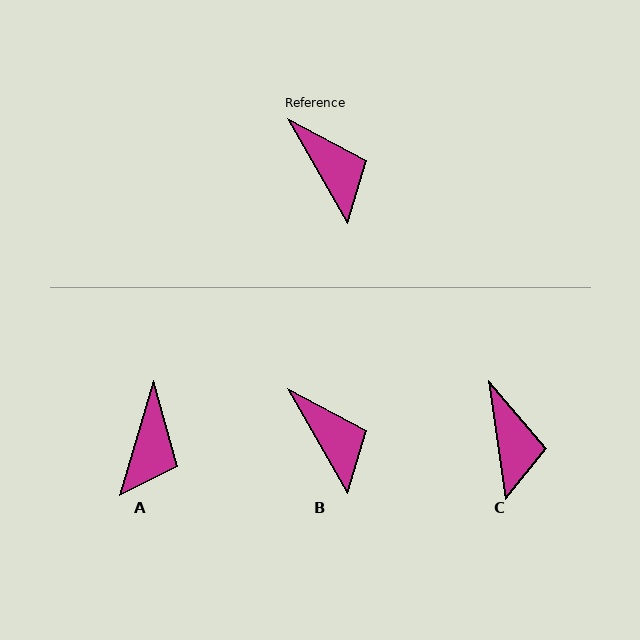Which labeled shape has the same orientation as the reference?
B.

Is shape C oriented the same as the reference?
No, it is off by about 22 degrees.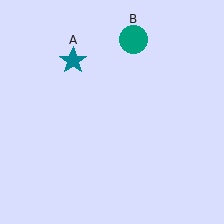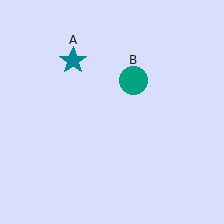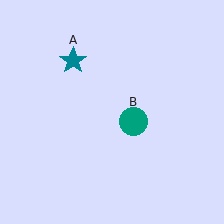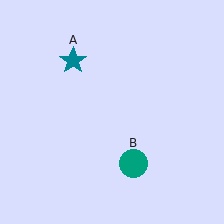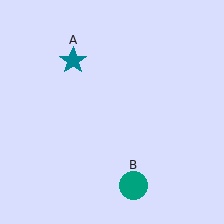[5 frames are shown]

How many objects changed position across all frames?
1 object changed position: teal circle (object B).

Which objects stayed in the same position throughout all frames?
Teal star (object A) remained stationary.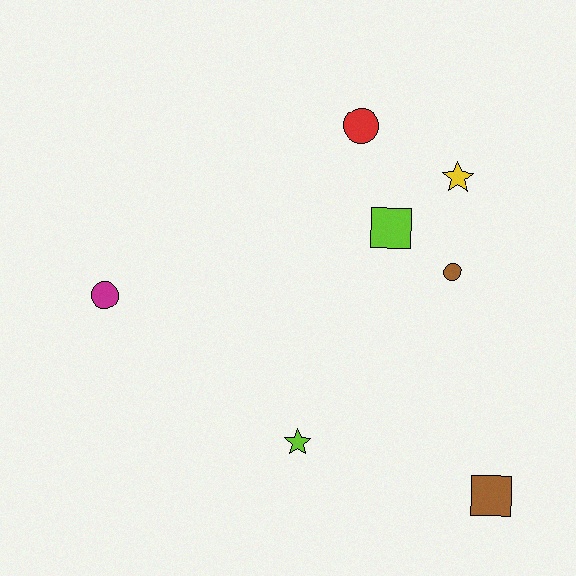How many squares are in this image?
There are 2 squares.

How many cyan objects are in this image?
There are no cyan objects.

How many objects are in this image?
There are 7 objects.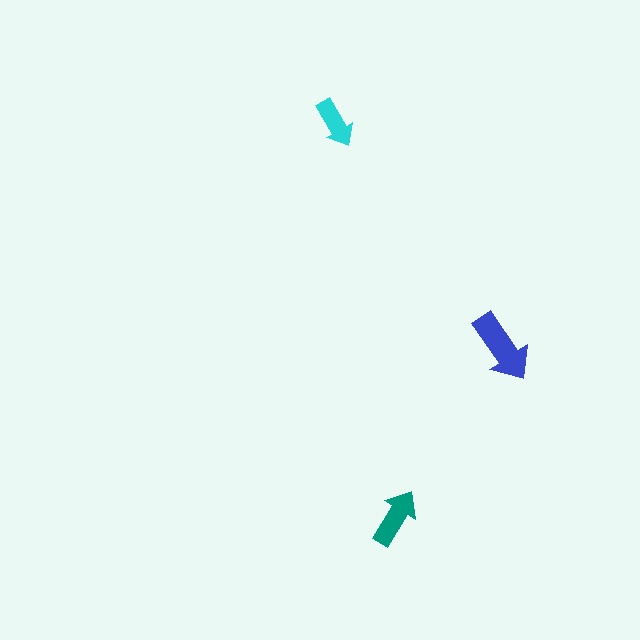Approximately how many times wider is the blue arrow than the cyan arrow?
About 1.5 times wider.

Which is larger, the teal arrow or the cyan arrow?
The teal one.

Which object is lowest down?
The teal arrow is bottommost.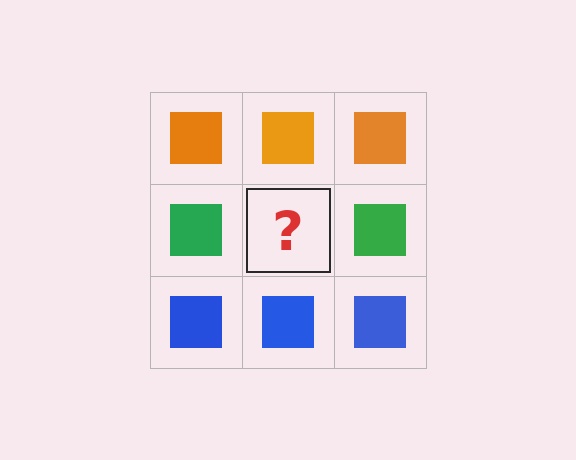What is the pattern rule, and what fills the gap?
The rule is that each row has a consistent color. The gap should be filled with a green square.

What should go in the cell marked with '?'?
The missing cell should contain a green square.